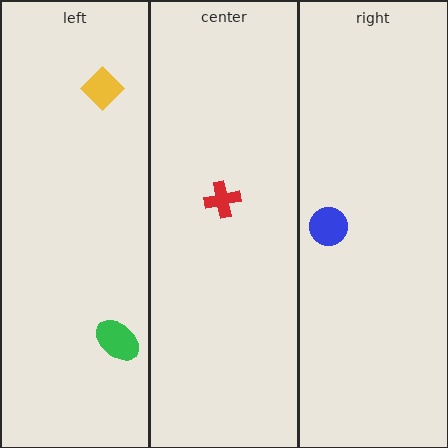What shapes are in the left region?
The green ellipse, the yellow diamond.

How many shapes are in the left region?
2.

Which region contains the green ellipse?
The left region.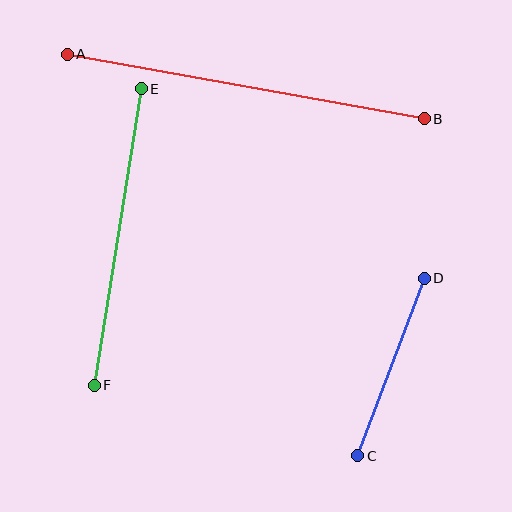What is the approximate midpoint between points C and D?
The midpoint is at approximately (391, 367) pixels.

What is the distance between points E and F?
The distance is approximately 300 pixels.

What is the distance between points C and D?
The distance is approximately 190 pixels.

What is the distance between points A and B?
The distance is approximately 363 pixels.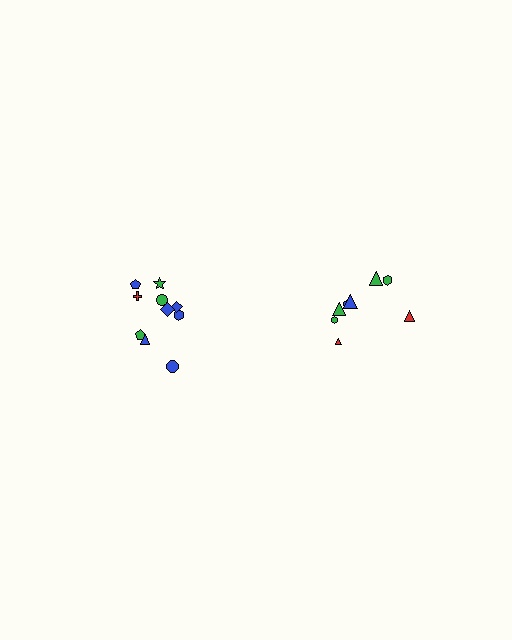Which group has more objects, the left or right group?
The left group.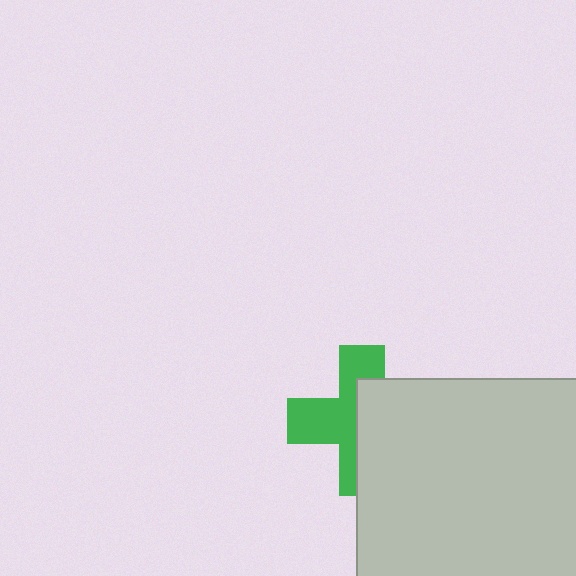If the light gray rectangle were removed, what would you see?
You would see the complete green cross.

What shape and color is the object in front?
The object in front is a light gray rectangle.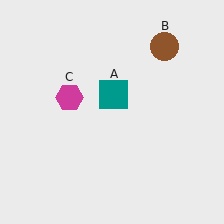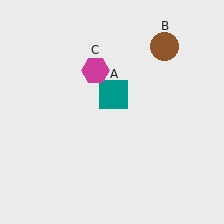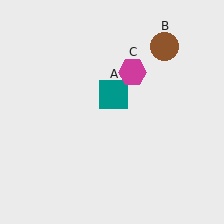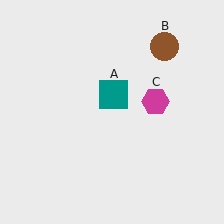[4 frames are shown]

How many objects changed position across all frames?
1 object changed position: magenta hexagon (object C).